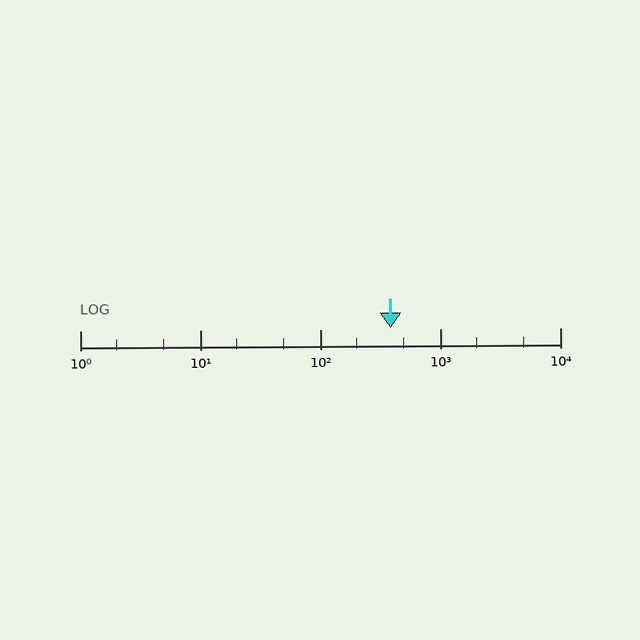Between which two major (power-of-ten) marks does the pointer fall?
The pointer is between 100 and 1000.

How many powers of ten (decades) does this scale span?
The scale spans 4 decades, from 1 to 10000.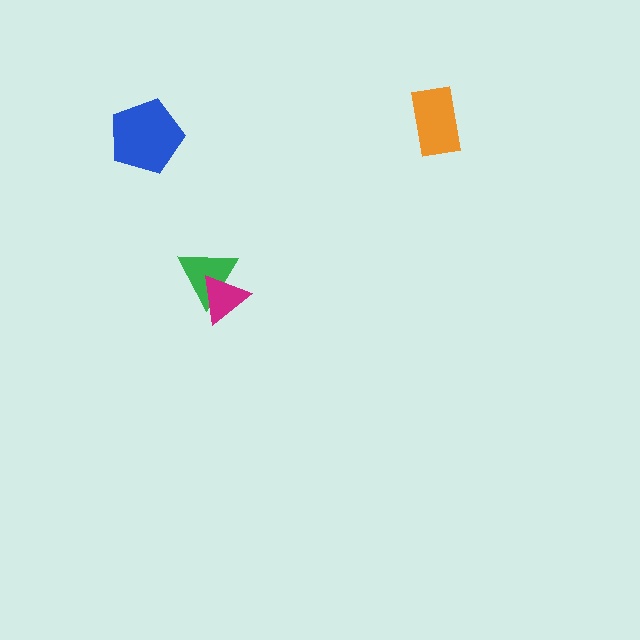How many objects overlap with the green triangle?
1 object overlaps with the green triangle.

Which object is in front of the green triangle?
The magenta triangle is in front of the green triangle.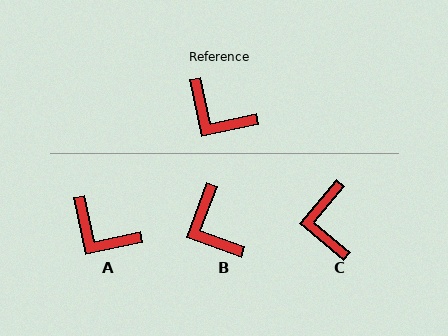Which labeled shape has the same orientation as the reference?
A.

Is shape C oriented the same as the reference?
No, it is off by about 52 degrees.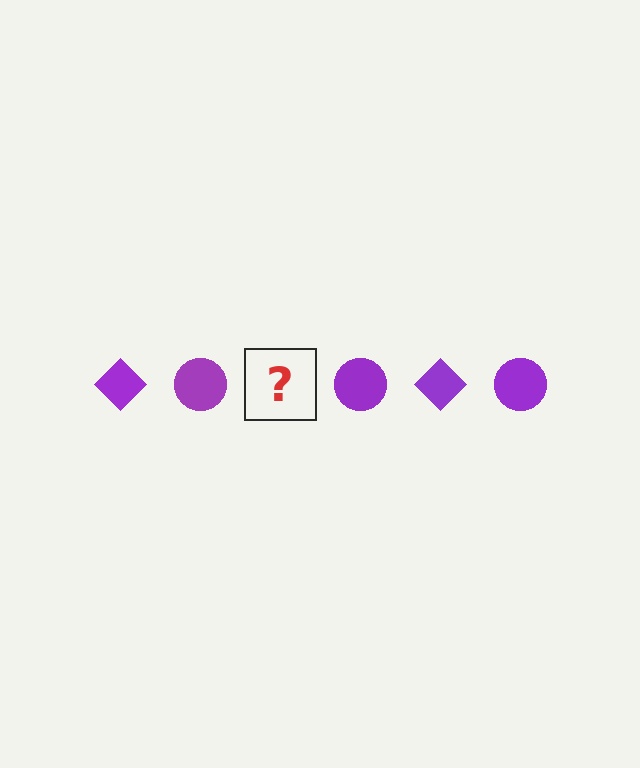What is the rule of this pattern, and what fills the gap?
The rule is that the pattern cycles through diamond, circle shapes in purple. The gap should be filled with a purple diamond.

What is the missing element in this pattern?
The missing element is a purple diamond.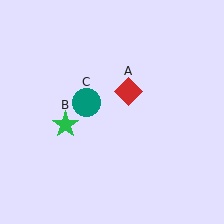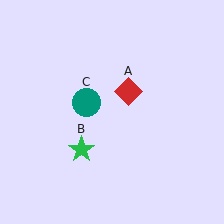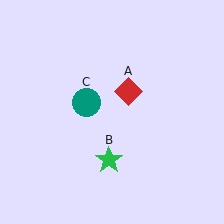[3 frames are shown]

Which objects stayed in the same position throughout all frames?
Red diamond (object A) and teal circle (object C) remained stationary.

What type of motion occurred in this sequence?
The green star (object B) rotated counterclockwise around the center of the scene.